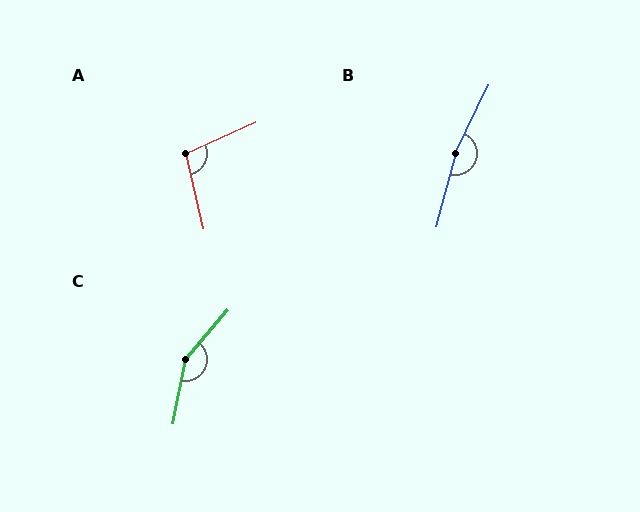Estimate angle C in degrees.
Approximately 150 degrees.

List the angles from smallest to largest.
A (101°), C (150°), B (168°).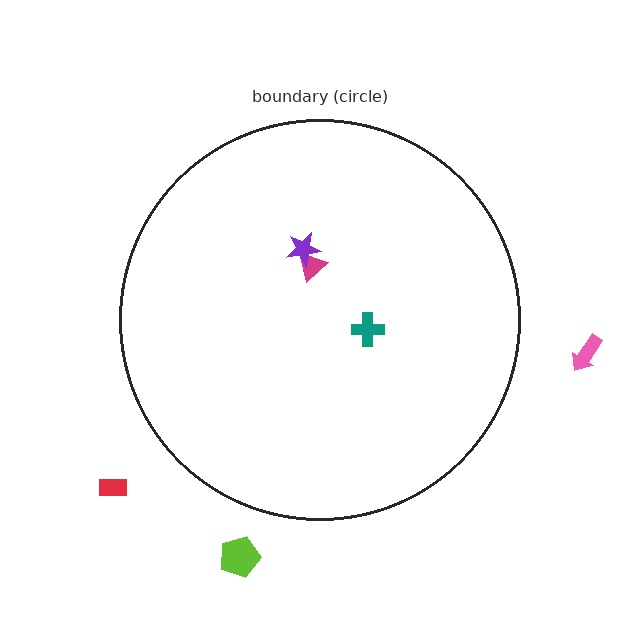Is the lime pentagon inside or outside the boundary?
Outside.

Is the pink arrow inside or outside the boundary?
Outside.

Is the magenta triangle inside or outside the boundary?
Inside.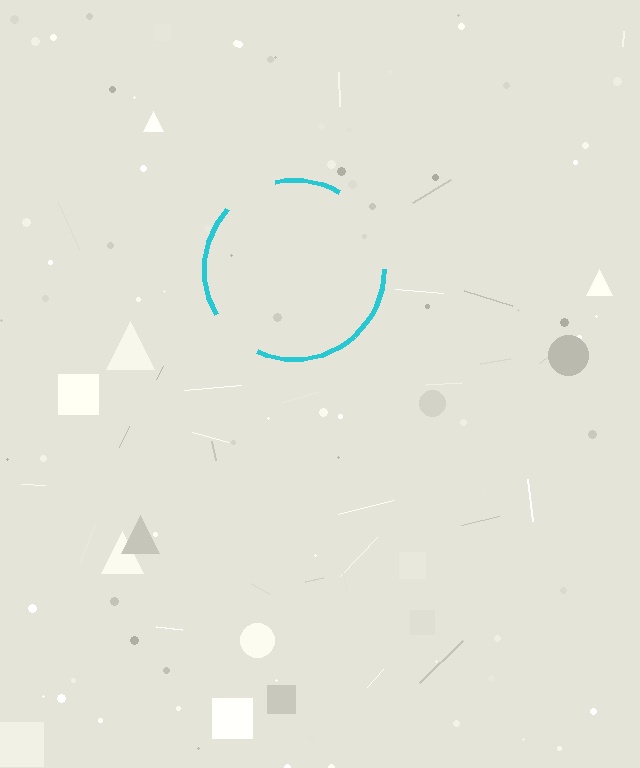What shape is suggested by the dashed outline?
The dashed outline suggests a circle.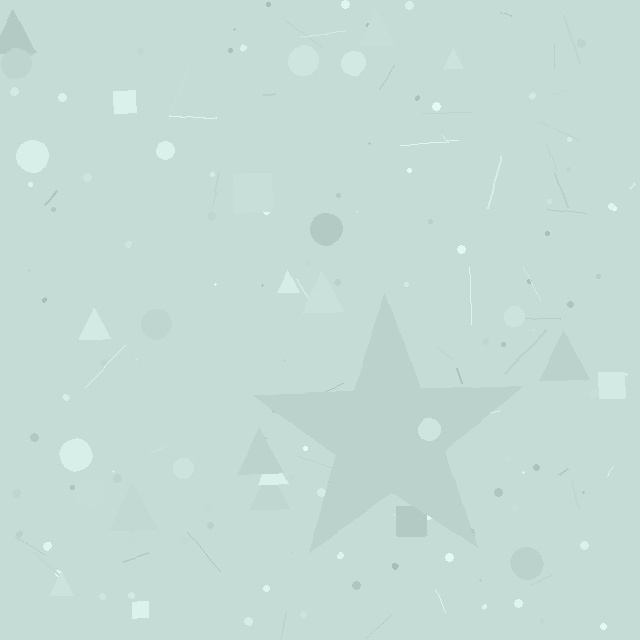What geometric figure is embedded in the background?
A star is embedded in the background.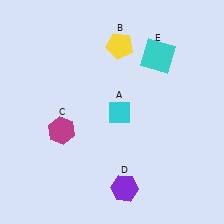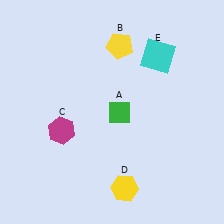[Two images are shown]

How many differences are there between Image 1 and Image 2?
There are 2 differences between the two images.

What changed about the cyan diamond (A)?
In Image 1, A is cyan. In Image 2, it changed to green.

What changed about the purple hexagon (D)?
In Image 1, D is purple. In Image 2, it changed to yellow.